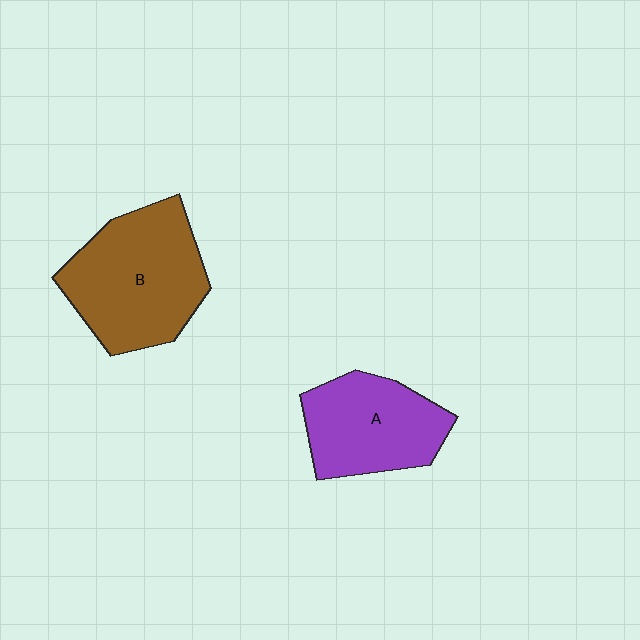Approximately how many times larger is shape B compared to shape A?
Approximately 1.3 times.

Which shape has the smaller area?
Shape A (purple).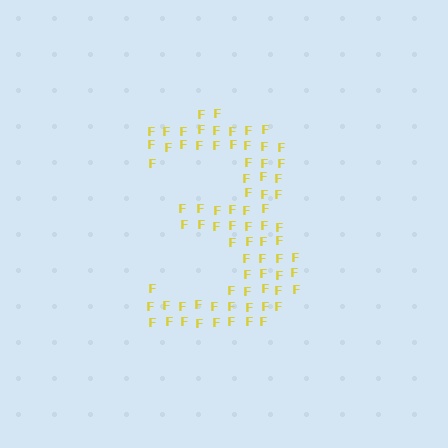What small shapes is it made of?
It is made of small letter F's.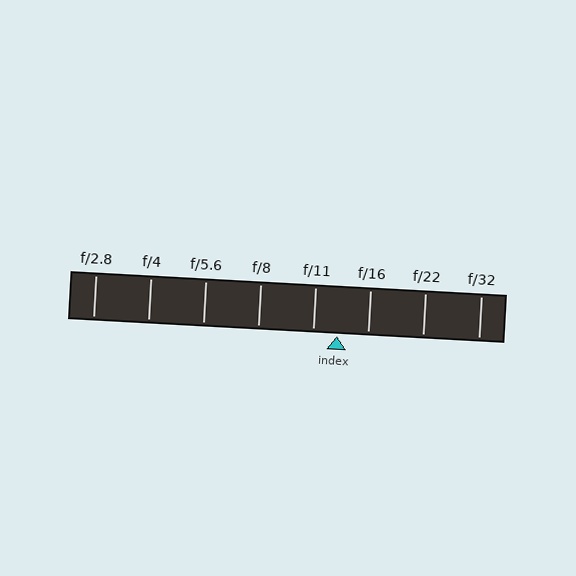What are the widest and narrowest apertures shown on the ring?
The widest aperture shown is f/2.8 and the narrowest is f/32.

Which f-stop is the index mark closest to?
The index mark is closest to f/11.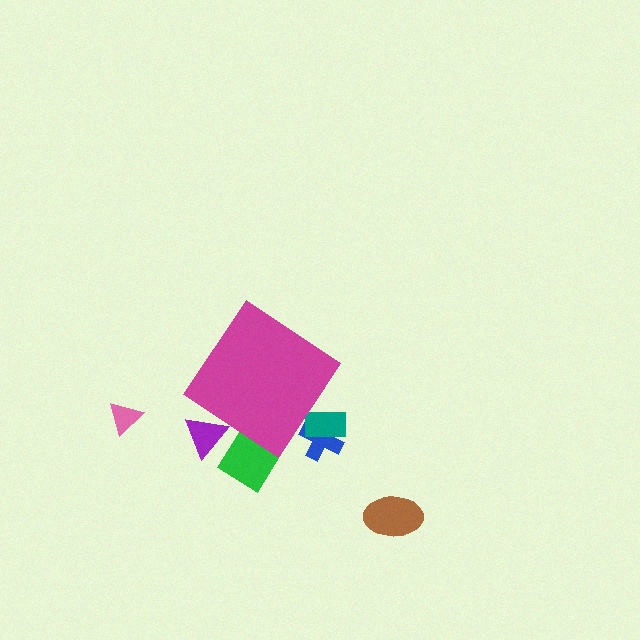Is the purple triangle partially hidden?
Yes, the purple triangle is partially hidden behind the magenta diamond.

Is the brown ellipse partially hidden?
No, the brown ellipse is fully visible.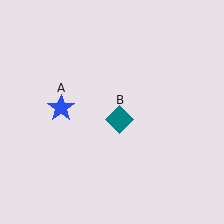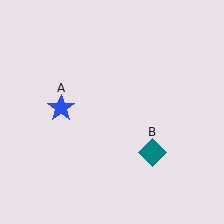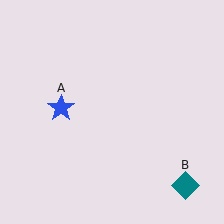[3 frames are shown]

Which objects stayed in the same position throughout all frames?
Blue star (object A) remained stationary.